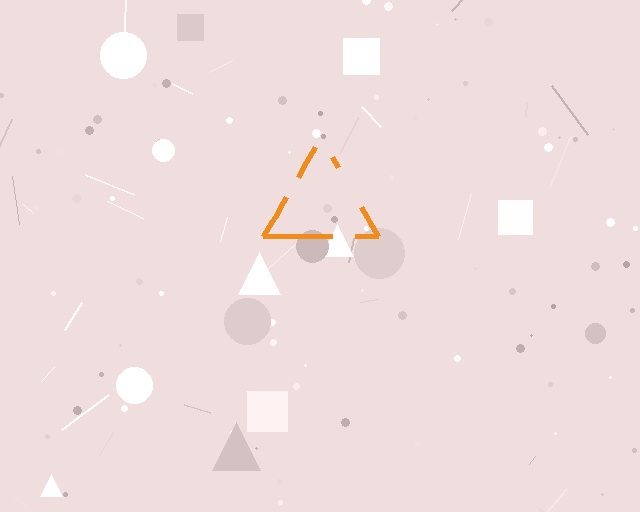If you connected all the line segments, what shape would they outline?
They would outline a triangle.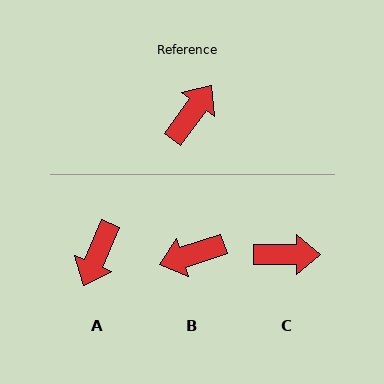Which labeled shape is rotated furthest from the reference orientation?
A, about 168 degrees away.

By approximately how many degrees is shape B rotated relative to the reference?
Approximately 143 degrees counter-clockwise.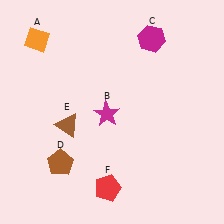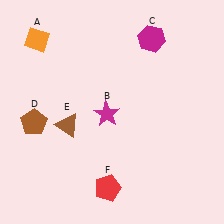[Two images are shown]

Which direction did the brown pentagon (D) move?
The brown pentagon (D) moved up.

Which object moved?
The brown pentagon (D) moved up.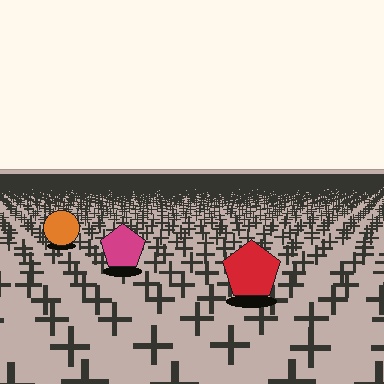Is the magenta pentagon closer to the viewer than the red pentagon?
No. The red pentagon is closer — you can tell from the texture gradient: the ground texture is coarser near it.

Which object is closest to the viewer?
The red pentagon is closest. The texture marks near it are larger and more spread out.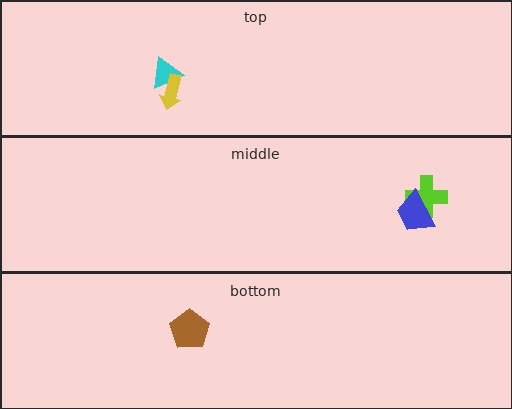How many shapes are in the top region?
2.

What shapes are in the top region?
The cyan triangle, the yellow arrow.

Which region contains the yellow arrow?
The top region.